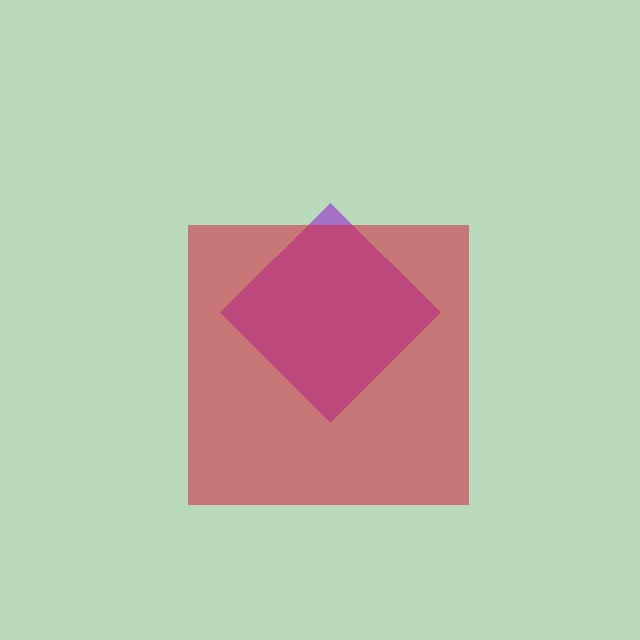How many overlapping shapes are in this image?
There are 2 overlapping shapes in the image.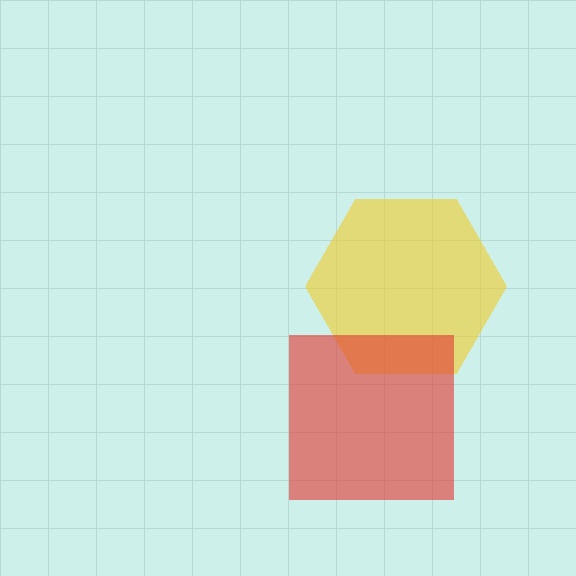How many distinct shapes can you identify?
There are 2 distinct shapes: a yellow hexagon, a red square.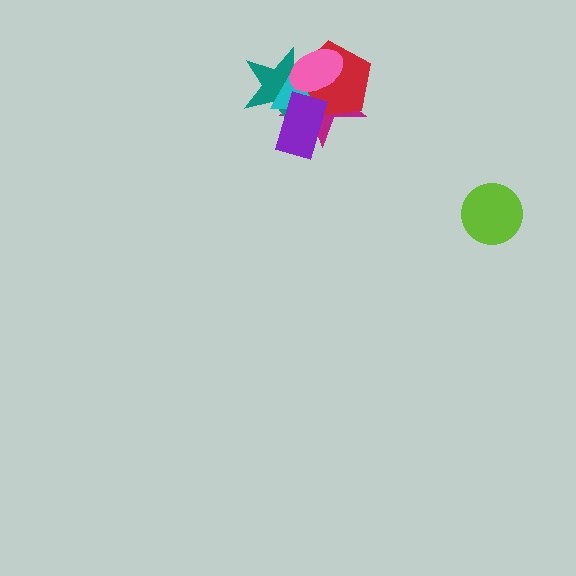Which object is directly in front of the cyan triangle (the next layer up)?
The purple rectangle is directly in front of the cyan triangle.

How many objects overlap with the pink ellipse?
4 objects overlap with the pink ellipse.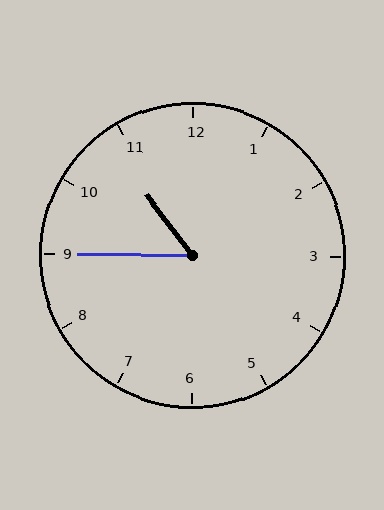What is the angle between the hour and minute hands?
Approximately 52 degrees.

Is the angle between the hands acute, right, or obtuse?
It is acute.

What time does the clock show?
10:45.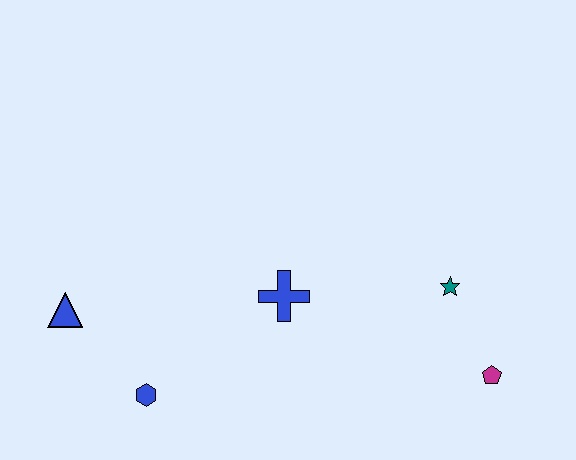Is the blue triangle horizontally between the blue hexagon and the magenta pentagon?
No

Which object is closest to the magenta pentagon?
The teal star is closest to the magenta pentagon.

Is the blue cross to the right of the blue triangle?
Yes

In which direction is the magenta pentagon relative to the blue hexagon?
The magenta pentagon is to the right of the blue hexagon.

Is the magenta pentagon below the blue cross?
Yes